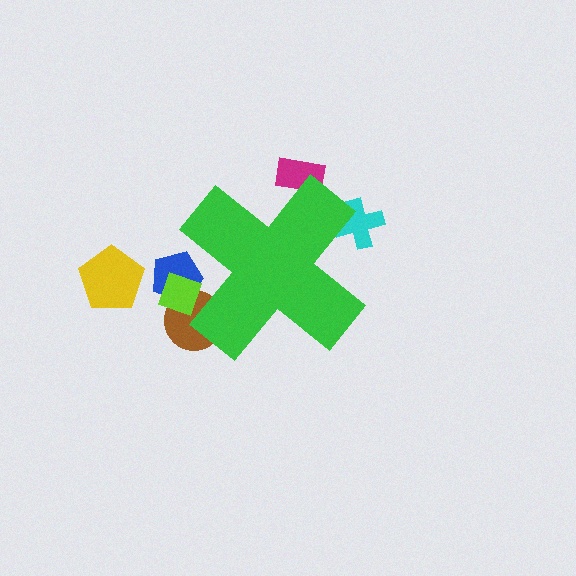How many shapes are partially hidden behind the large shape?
5 shapes are partially hidden.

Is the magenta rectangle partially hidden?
Yes, the magenta rectangle is partially hidden behind the green cross.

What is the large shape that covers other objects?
A green cross.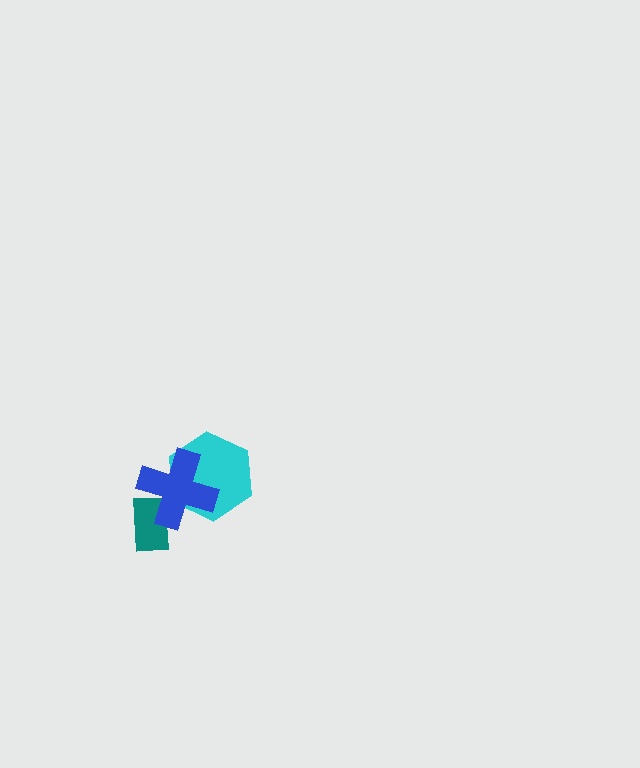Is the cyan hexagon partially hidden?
Yes, it is partially covered by another shape.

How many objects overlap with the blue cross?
2 objects overlap with the blue cross.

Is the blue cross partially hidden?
No, no other shape covers it.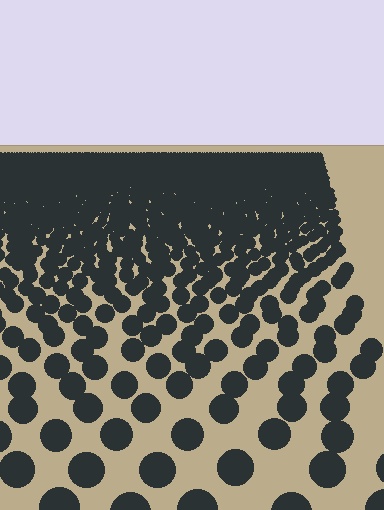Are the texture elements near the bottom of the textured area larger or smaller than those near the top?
Larger. Near the bottom, elements are closer to the viewer and appear at a bigger on-screen size.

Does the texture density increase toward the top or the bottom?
Density increases toward the top.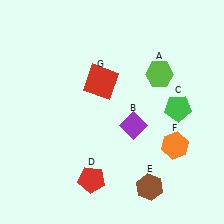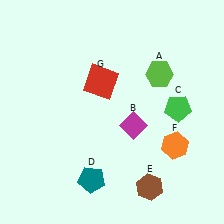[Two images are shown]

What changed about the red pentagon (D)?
In Image 1, D is red. In Image 2, it changed to teal.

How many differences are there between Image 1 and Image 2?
There are 2 differences between the two images.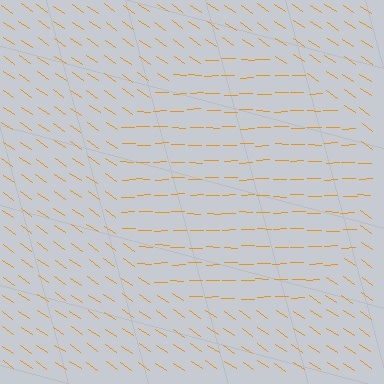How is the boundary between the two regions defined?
The boundary is defined purely by a change in line orientation (approximately 35 degrees difference). All lines are the same color and thickness.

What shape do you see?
I see a circle.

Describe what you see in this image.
The image is filled with small orange line segments. A circle region in the image has lines oriented differently from the surrounding lines, creating a visible texture boundary.